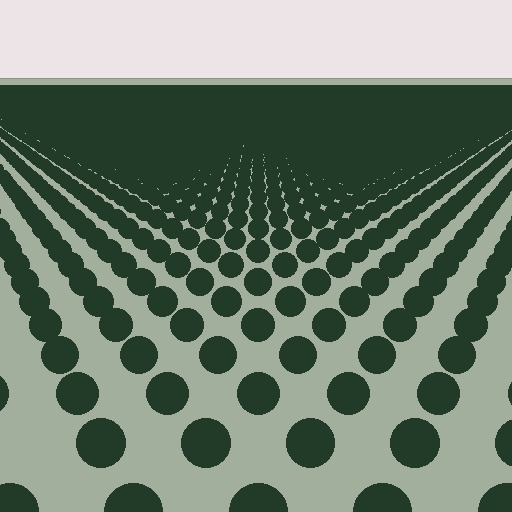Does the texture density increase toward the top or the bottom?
Density increases toward the top.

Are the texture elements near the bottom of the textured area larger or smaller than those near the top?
Larger. Near the bottom, elements are closer to the viewer and appear at a bigger on-screen size.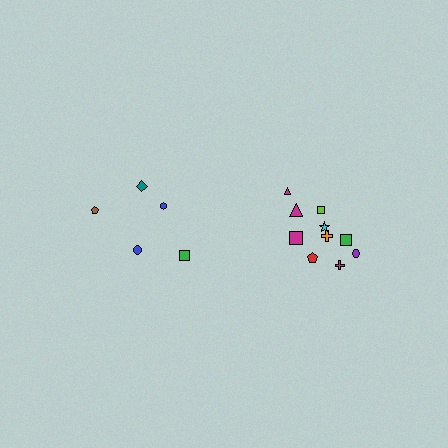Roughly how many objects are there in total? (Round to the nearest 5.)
Roughly 15 objects in total.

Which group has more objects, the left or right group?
The right group.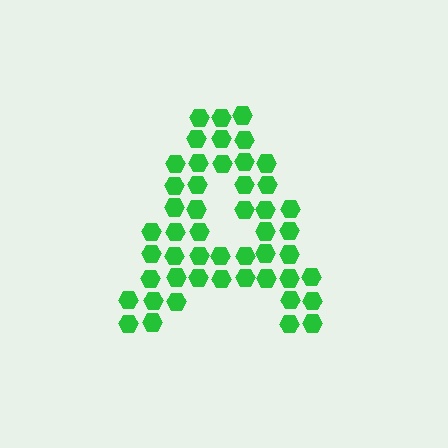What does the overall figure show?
The overall figure shows the letter A.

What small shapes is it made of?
It is made of small hexagons.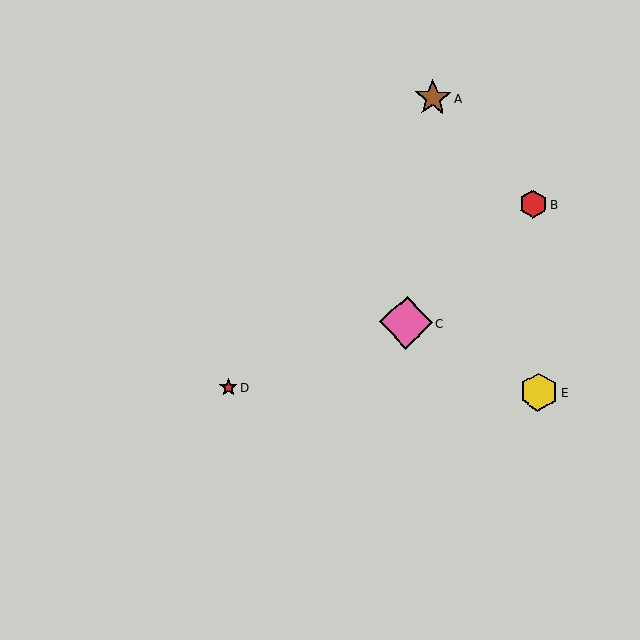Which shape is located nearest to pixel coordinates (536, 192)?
The red hexagon (labeled B) at (533, 204) is nearest to that location.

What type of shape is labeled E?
Shape E is a yellow hexagon.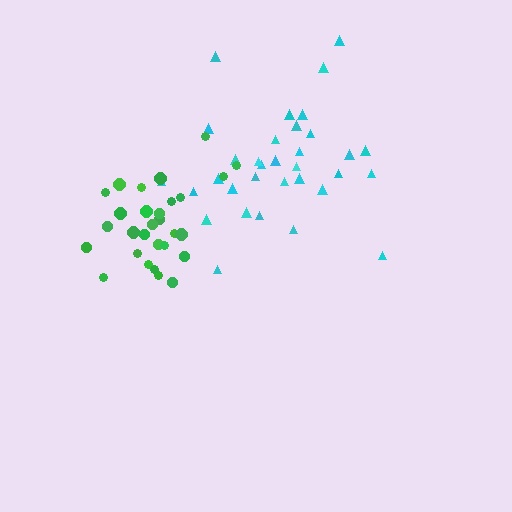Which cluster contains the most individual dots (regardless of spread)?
Cyan (33).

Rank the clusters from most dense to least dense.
green, cyan.